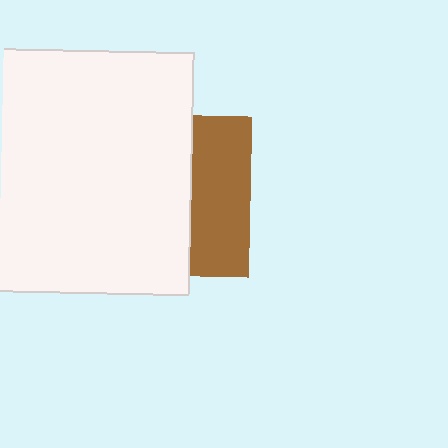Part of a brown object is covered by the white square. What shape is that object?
It is a square.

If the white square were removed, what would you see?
You would see the complete brown square.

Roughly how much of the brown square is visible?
A small part of it is visible (roughly 36%).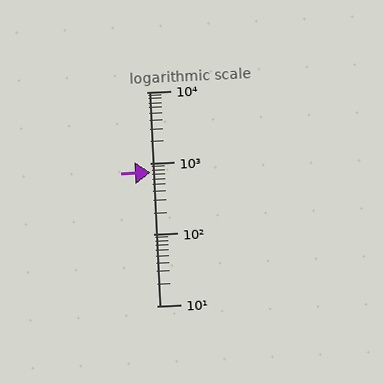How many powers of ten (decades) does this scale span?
The scale spans 3 decades, from 10 to 10000.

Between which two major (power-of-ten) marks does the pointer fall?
The pointer is between 100 and 1000.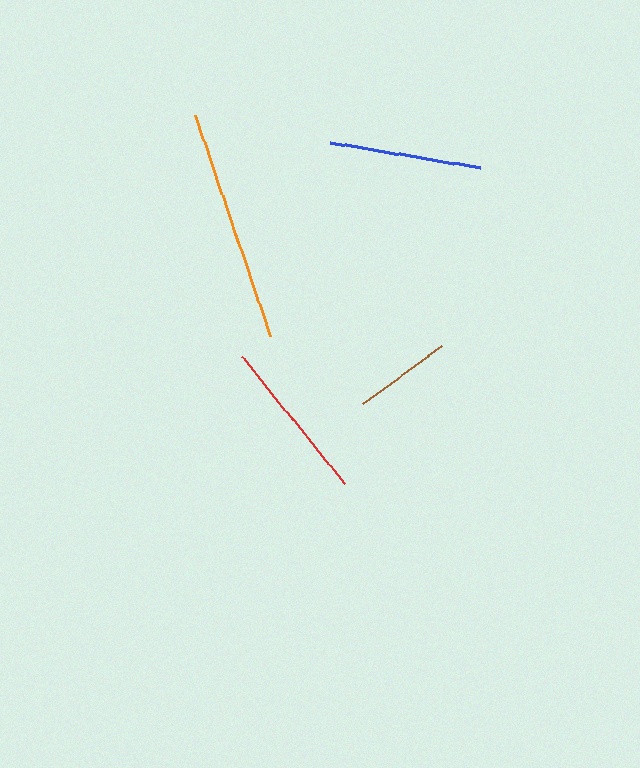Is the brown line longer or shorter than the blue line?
The blue line is longer than the brown line.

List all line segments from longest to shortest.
From longest to shortest: orange, red, blue, brown.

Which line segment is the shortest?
The brown line is the shortest at approximately 99 pixels.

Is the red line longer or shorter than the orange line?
The orange line is longer than the red line.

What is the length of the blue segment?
The blue segment is approximately 152 pixels long.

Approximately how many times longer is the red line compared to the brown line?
The red line is approximately 1.6 times the length of the brown line.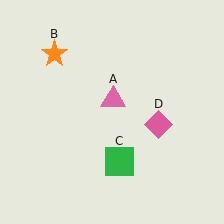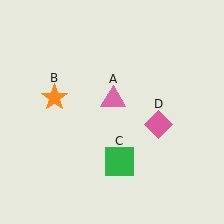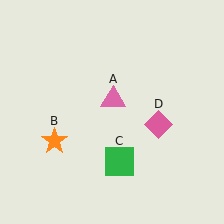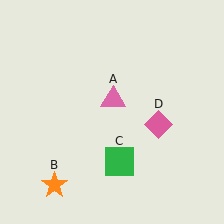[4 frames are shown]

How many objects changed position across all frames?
1 object changed position: orange star (object B).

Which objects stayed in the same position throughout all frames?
Pink triangle (object A) and green square (object C) and pink diamond (object D) remained stationary.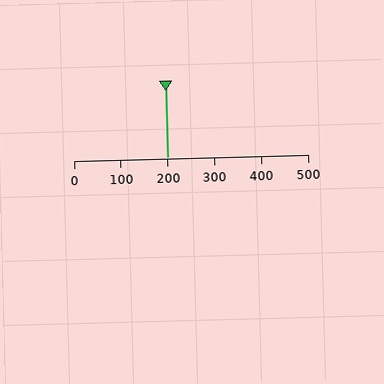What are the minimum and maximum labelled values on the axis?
The axis runs from 0 to 500.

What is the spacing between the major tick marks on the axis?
The major ticks are spaced 100 apart.